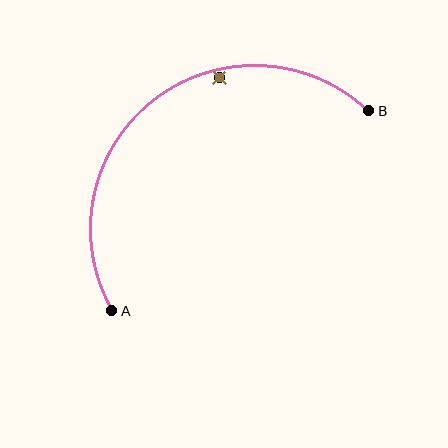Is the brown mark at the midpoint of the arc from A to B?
No — the brown mark does not lie on the arc at all. It sits slightly inside the curve.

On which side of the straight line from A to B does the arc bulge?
The arc bulges above and to the left of the straight line connecting A and B.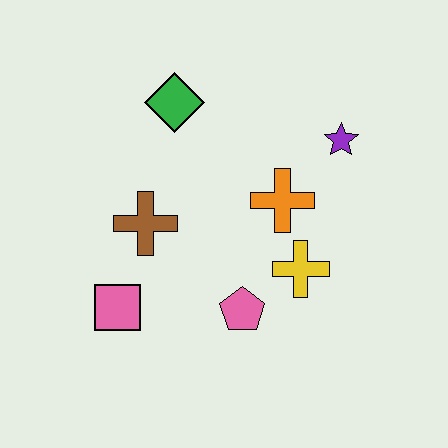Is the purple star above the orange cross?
Yes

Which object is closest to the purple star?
The orange cross is closest to the purple star.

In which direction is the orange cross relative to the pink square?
The orange cross is to the right of the pink square.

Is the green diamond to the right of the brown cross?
Yes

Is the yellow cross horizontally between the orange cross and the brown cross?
No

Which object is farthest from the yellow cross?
The green diamond is farthest from the yellow cross.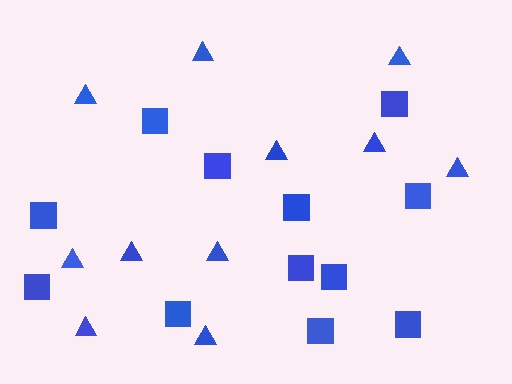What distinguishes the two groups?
There are 2 groups: one group of triangles (11) and one group of squares (12).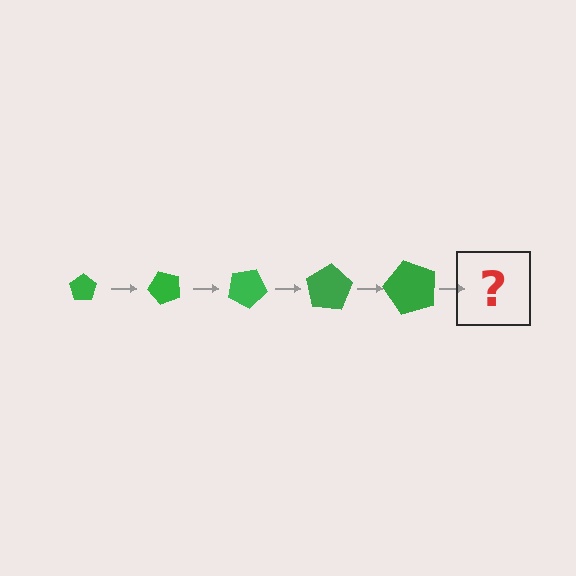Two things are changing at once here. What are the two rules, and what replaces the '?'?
The two rules are that the pentagon grows larger each step and it rotates 50 degrees each step. The '?' should be a pentagon, larger than the previous one and rotated 250 degrees from the start.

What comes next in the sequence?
The next element should be a pentagon, larger than the previous one and rotated 250 degrees from the start.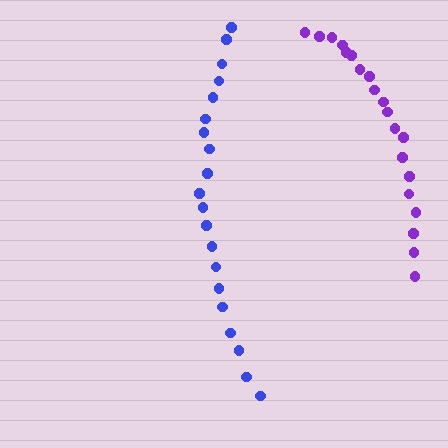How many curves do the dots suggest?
There are 2 distinct paths.